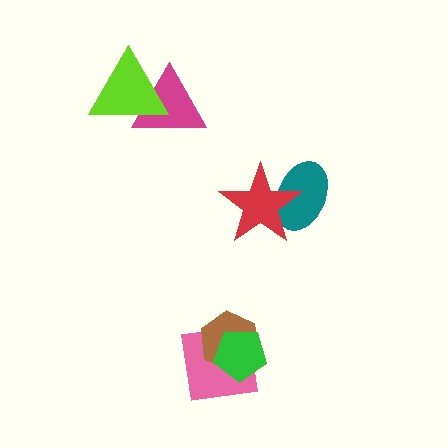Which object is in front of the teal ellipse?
The red star is in front of the teal ellipse.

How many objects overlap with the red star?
1 object overlaps with the red star.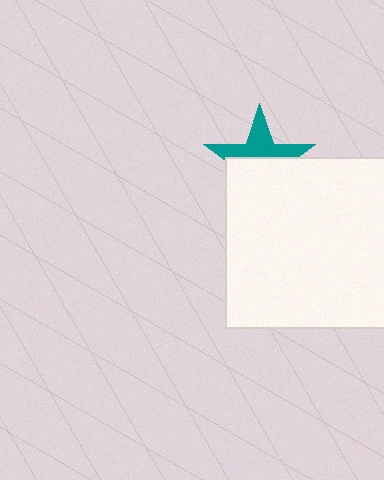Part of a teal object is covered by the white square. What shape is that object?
It is a star.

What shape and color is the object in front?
The object in front is a white square.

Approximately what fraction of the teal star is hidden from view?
Roughly 54% of the teal star is hidden behind the white square.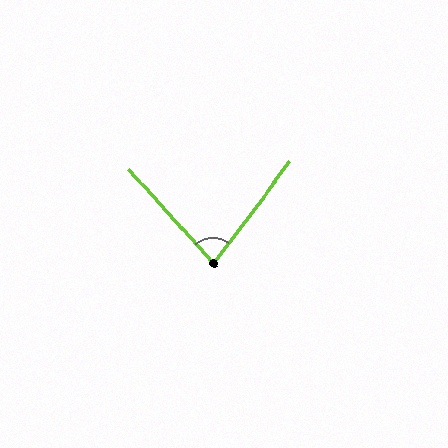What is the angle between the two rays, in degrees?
Approximately 79 degrees.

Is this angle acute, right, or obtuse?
It is acute.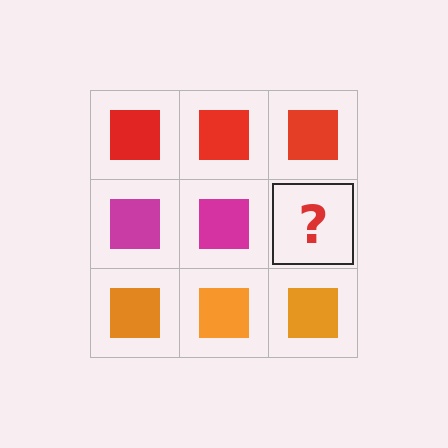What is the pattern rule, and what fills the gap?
The rule is that each row has a consistent color. The gap should be filled with a magenta square.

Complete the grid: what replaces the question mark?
The question mark should be replaced with a magenta square.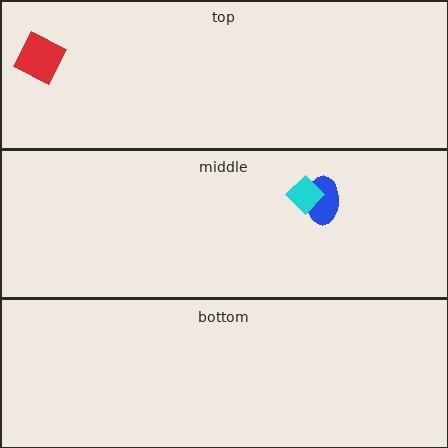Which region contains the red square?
The top region.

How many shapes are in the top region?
1.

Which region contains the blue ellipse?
The middle region.